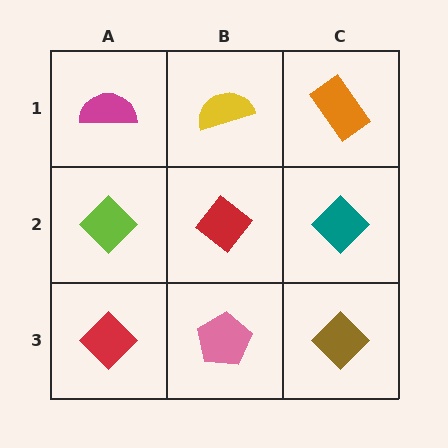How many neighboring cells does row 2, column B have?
4.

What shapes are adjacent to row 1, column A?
A lime diamond (row 2, column A), a yellow semicircle (row 1, column B).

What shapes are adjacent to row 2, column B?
A yellow semicircle (row 1, column B), a pink pentagon (row 3, column B), a lime diamond (row 2, column A), a teal diamond (row 2, column C).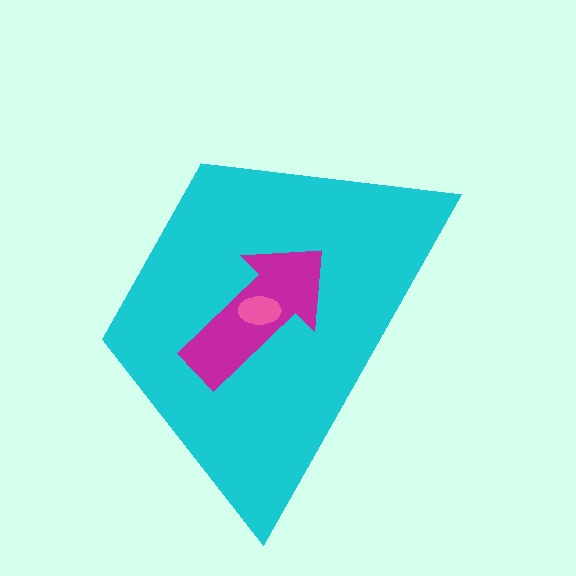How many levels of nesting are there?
3.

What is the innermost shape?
The pink ellipse.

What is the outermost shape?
The cyan trapezoid.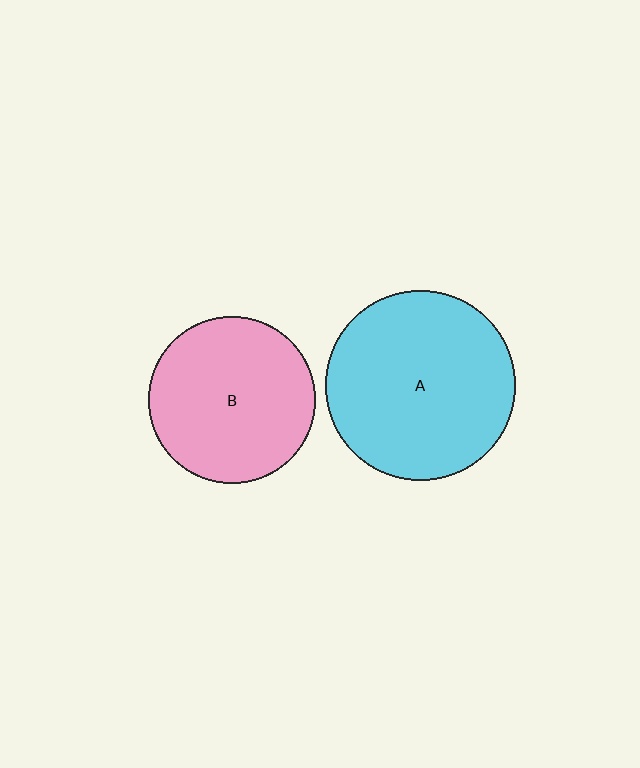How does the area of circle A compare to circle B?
Approximately 1.3 times.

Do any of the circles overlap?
No, none of the circles overlap.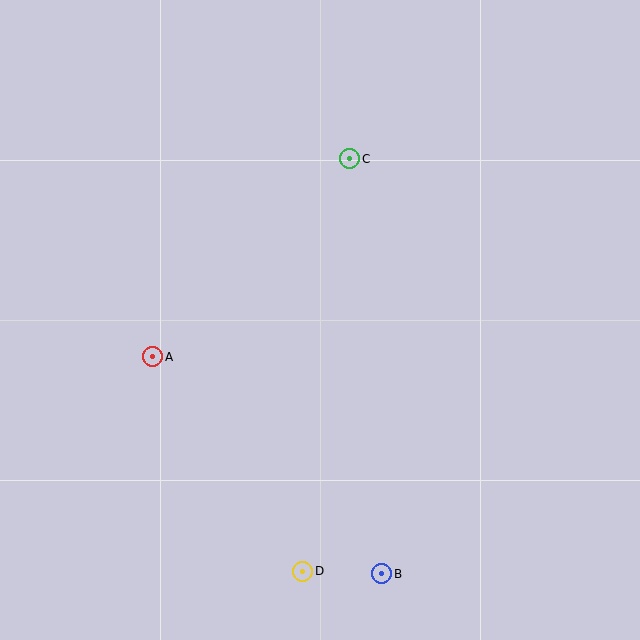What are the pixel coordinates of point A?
Point A is at (153, 357).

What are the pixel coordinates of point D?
Point D is at (303, 571).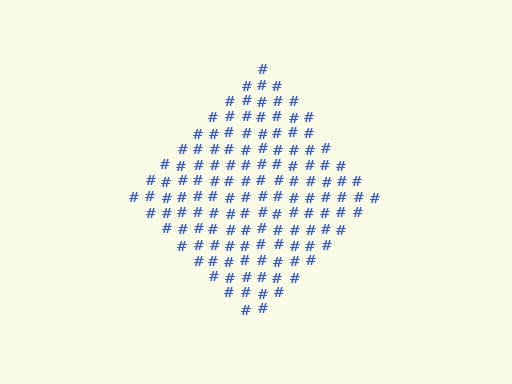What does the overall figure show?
The overall figure shows a diamond.